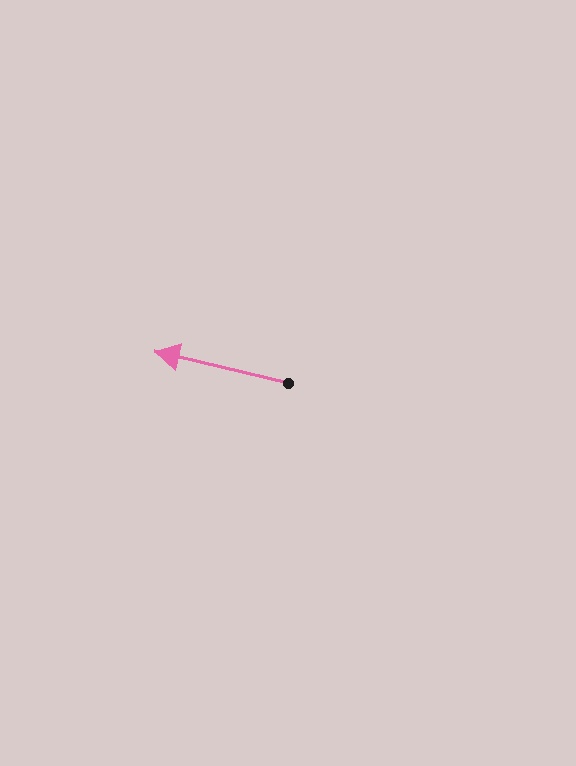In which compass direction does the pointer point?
West.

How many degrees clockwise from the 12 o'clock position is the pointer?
Approximately 283 degrees.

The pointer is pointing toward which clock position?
Roughly 9 o'clock.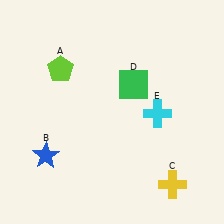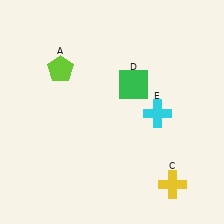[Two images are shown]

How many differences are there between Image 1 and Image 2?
There is 1 difference between the two images.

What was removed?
The blue star (B) was removed in Image 2.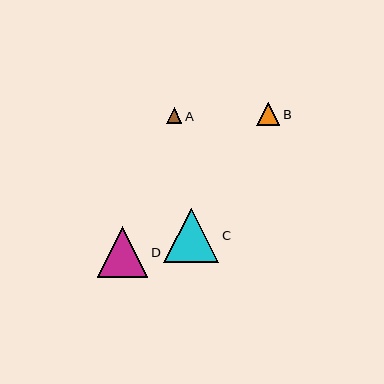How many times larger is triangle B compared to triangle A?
Triangle B is approximately 1.5 times the size of triangle A.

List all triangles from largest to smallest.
From largest to smallest: C, D, B, A.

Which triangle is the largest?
Triangle C is the largest with a size of approximately 55 pixels.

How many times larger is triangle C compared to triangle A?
Triangle C is approximately 3.6 times the size of triangle A.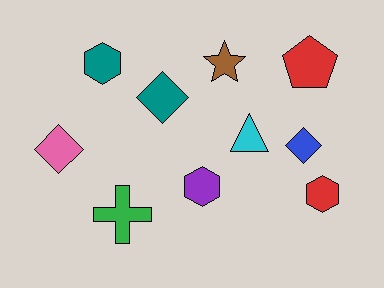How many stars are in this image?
There is 1 star.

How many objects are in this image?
There are 10 objects.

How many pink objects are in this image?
There is 1 pink object.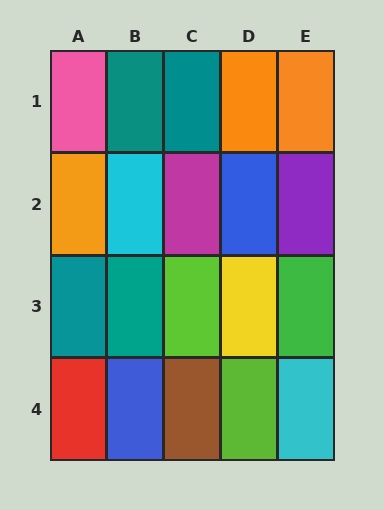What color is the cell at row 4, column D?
Lime.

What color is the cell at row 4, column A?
Red.